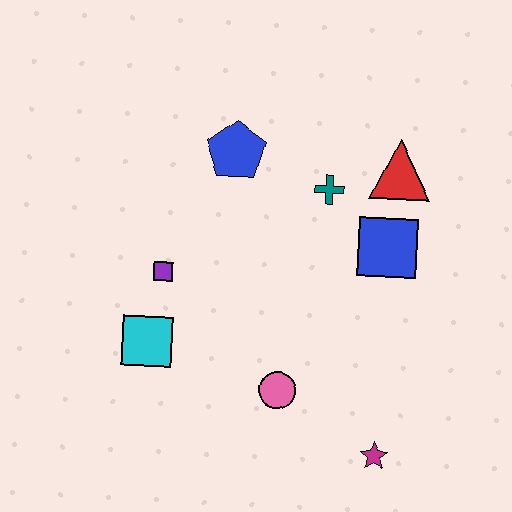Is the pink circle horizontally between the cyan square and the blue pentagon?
No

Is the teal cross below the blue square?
No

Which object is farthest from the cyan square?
The red triangle is farthest from the cyan square.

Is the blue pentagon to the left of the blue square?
Yes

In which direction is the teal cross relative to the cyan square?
The teal cross is to the right of the cyan square.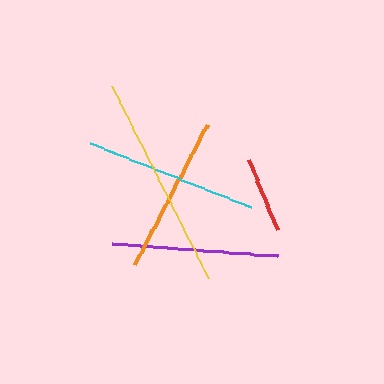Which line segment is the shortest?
The red line is the shortest at approximately 76 pixels.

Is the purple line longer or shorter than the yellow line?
The yellow line is longer than the purple line.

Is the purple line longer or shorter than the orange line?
The purple line is longer than the orange line.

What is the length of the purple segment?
The purple segment is approximately 166 pixels long.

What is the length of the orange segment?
The orange segment is approximately 159 pixels long.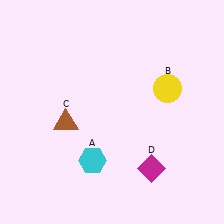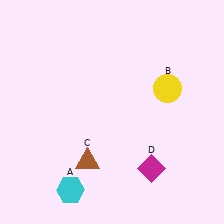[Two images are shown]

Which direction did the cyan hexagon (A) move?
The cyan hexagon (A) moved down.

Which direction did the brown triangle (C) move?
The brown triangle (C) moved down.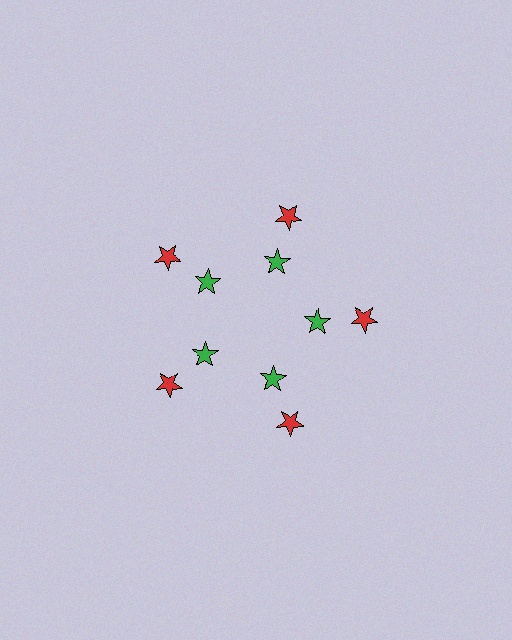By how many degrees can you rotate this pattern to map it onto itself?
The pattern maps onto itself every 72 degrees of rotation.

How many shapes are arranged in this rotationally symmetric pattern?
There are 10 shapes, arranged in 5 groups of 2.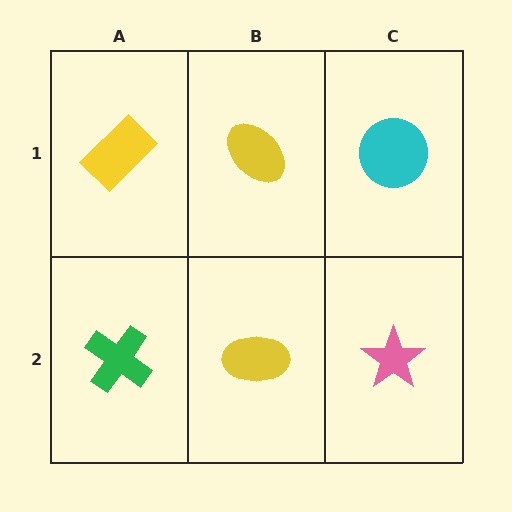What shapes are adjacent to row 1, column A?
A green cross (row 2, column A), a yellow ellipse (row 1, column B).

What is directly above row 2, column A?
A yellow rectangle.